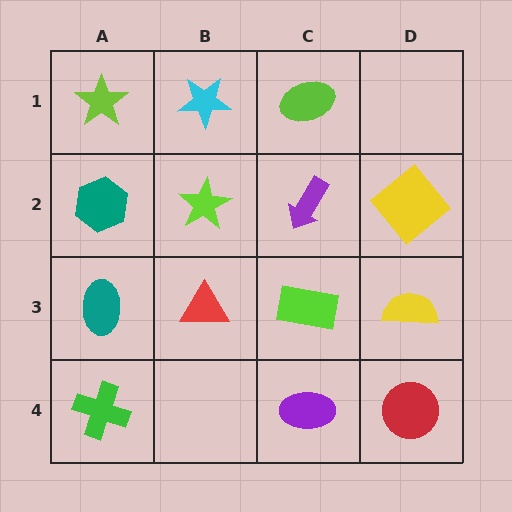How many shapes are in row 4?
3 shapes.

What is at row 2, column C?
A purple arrow.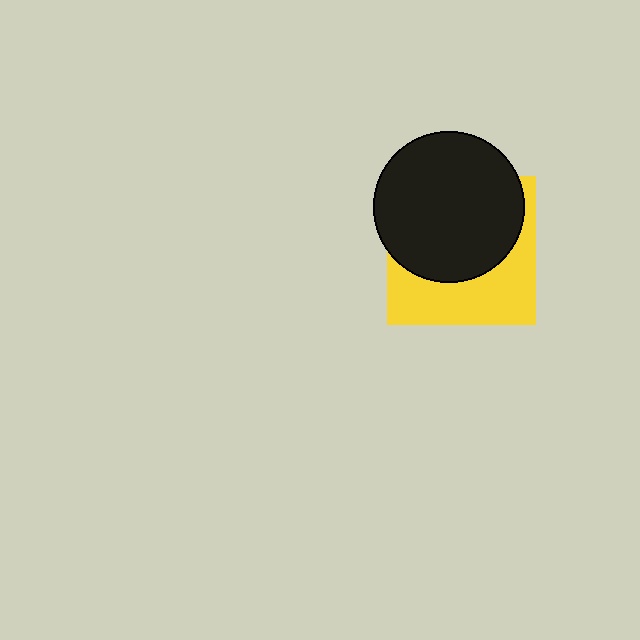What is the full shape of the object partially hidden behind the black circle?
The partially hidden object is a yellow square.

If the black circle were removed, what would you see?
You would see the complete yellow square.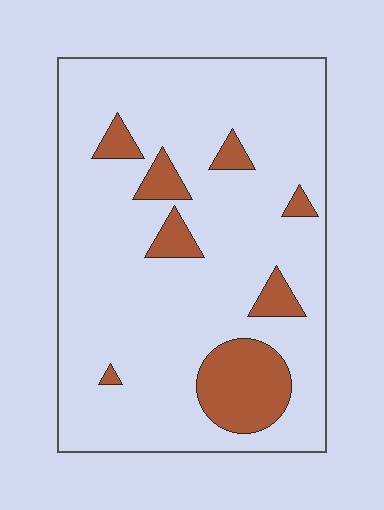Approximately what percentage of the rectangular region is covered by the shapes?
Approximately 15%.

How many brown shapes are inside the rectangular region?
8.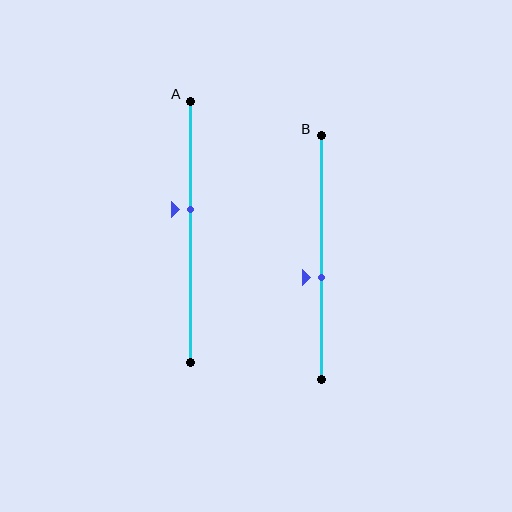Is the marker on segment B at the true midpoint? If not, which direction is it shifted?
No, the marker on segment B is shifted downward by about 8% of the segment length.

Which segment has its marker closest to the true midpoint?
Segment B has its marker closest to the true midpoint.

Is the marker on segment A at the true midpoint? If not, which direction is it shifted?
No, the marker on segment A is shifted upward by about 8% of the segment length.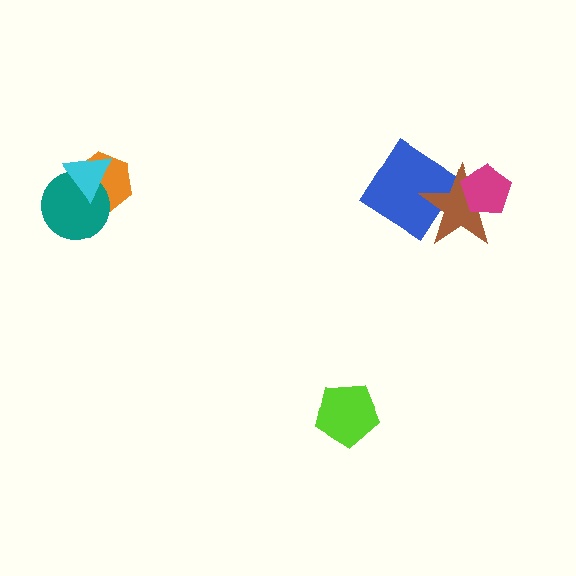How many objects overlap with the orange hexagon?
2 objects overlap with the orange hexagon.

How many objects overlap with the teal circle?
2 objects overlap with the teal circle.